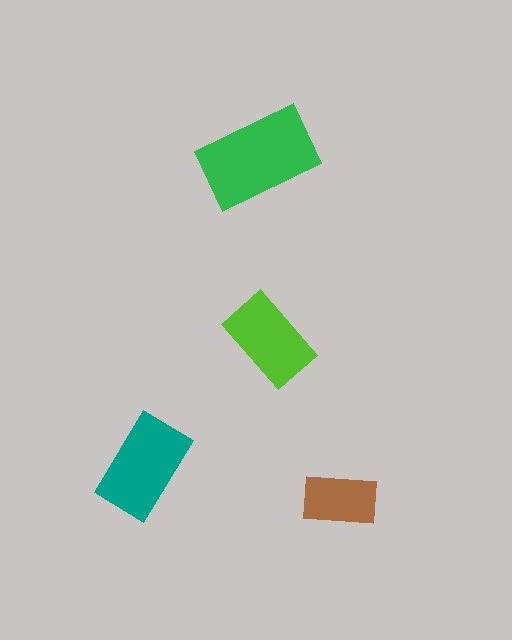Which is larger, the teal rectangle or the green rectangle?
The green one.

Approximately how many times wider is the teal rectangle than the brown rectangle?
About 1.5 times wider.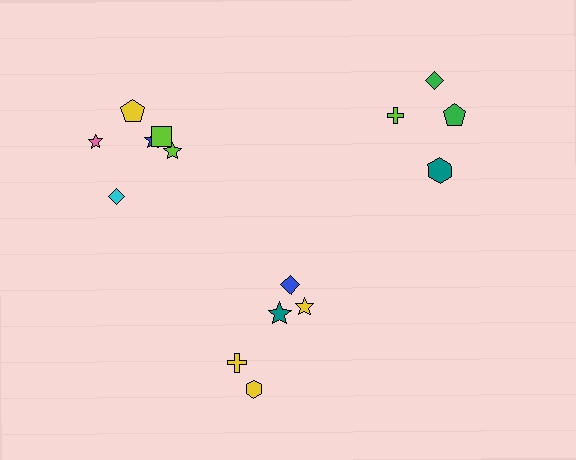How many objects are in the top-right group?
There are 4 objects.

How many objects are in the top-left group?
There are 6 objects.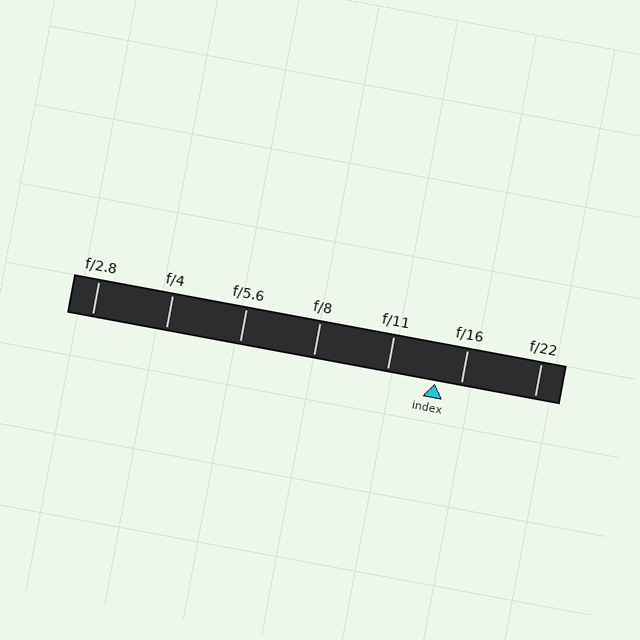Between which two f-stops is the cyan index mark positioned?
The index mark is between f/11 and f/16.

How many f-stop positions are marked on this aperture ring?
There are 7 f-stop positions marked.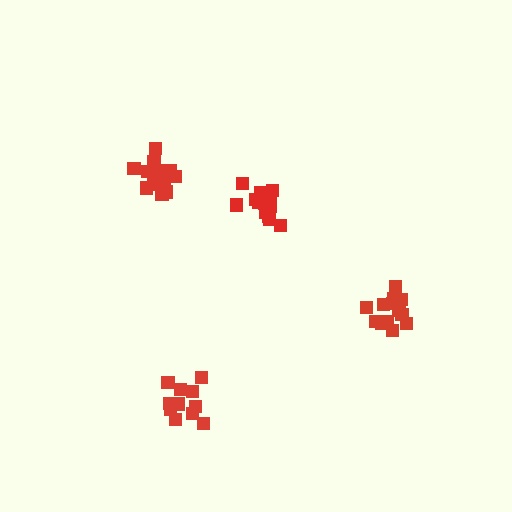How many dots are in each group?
Group 1: 11 dots, Group 2: 15 dots, Group 3: 16 dots, Group 4: 13 dots (55 total).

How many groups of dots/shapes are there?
There are 4 groups.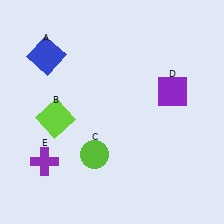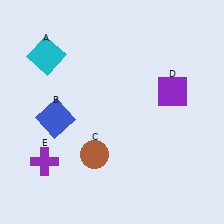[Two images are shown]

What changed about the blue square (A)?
In Image 1, A is blue. In Image 2, it changed to cyan.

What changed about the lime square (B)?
In Image 1, B is lime. In Image 2, it changed to blue.